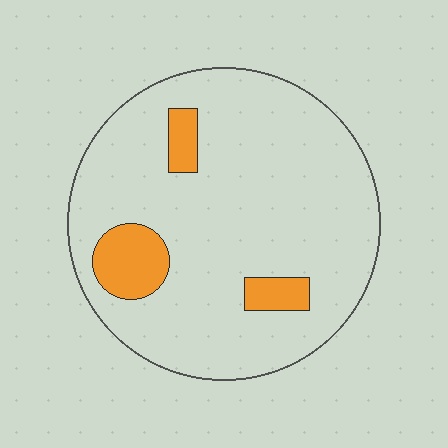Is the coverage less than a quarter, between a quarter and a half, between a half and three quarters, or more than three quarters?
Less than a quarter.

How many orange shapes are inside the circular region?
3.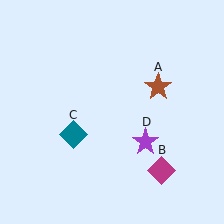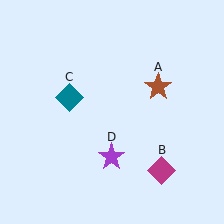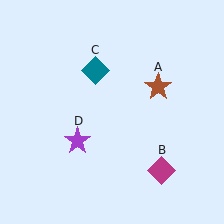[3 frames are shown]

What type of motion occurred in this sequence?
The teal diamond (object C), purple star (object D) rotated clockwise around the center of the scene.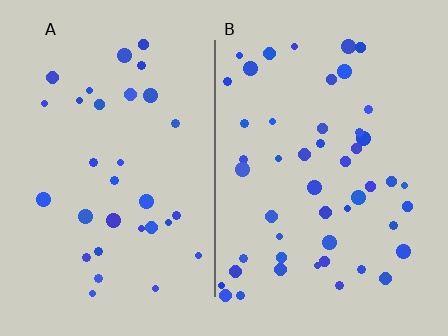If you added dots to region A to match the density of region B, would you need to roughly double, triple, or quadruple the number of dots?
Approximately double.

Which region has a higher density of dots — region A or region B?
B (the right).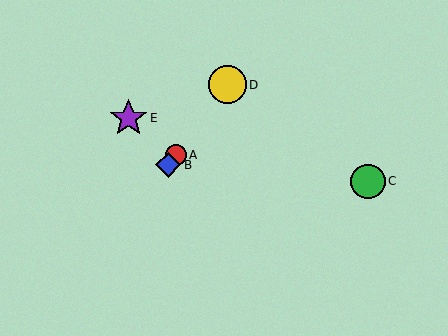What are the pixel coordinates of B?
Object B is at (168, 165).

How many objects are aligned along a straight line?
3 objects (A, B, D) are aligned along a straight line.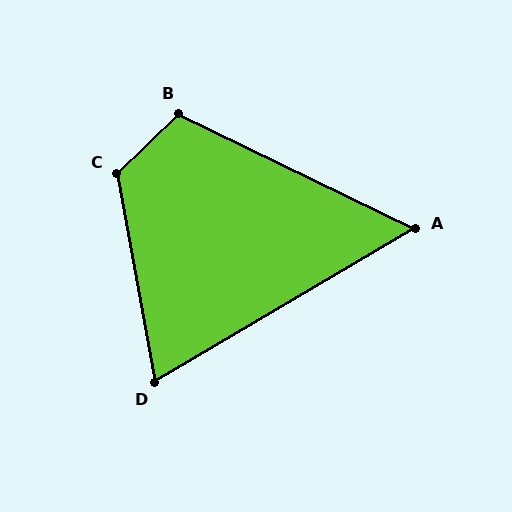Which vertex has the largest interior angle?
C, at approximately 124 degrees.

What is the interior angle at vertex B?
Approximately 110 degrees (obtuse).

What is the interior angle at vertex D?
Approximately 70 degrees (acute).